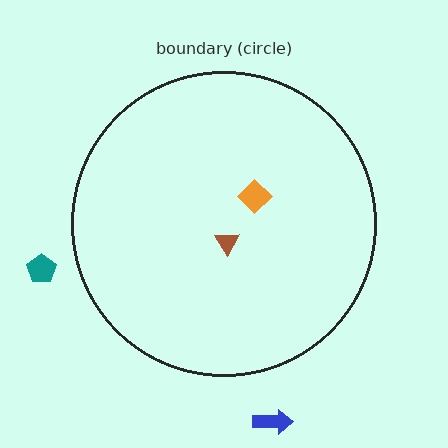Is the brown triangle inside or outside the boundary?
Inside.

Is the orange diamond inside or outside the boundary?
Inside.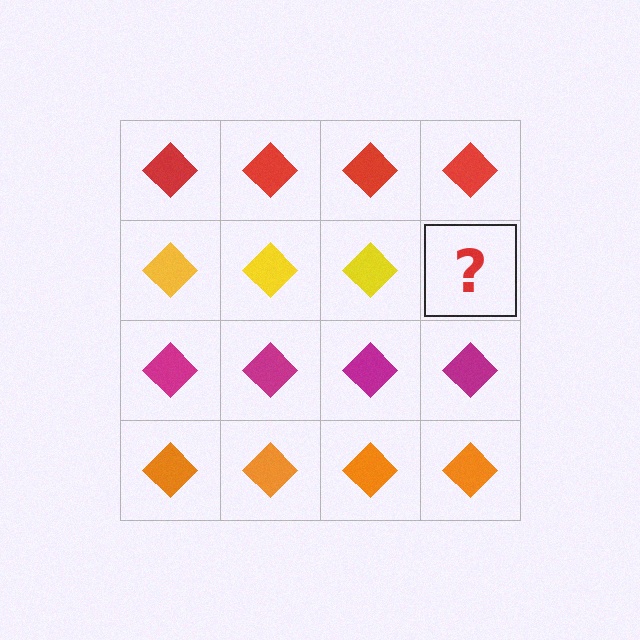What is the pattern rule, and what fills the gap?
The rule is that each row has a consistent color. The gap should be filled with a yellow diamond.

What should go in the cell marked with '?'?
The missing cell should contain a yellow diamond.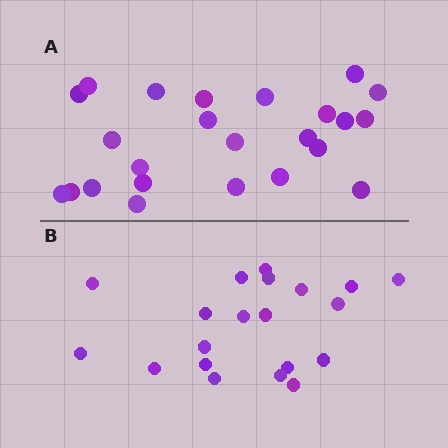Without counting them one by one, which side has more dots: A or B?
Region A (the top region) has more dots.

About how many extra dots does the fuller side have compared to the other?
Region A has about 4 more dots than region B.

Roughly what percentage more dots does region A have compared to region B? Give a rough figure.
About 20% more.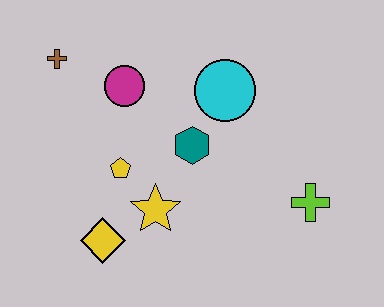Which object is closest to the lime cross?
The teal hexagon is closest to the lime cross.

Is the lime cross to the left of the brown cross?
No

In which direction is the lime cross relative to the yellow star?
The lime cross is to the right of the yellow star.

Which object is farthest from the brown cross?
The lime cross is farthest from the brown cross.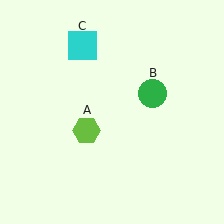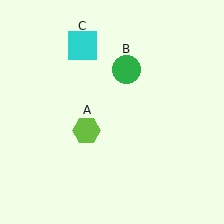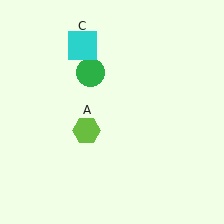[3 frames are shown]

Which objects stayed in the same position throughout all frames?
Lime hexagon (object A) and cyan square (object C) remained stationary.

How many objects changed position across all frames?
1 object changed position: green circle (object B).